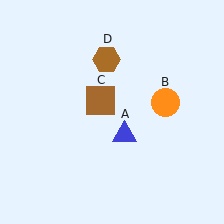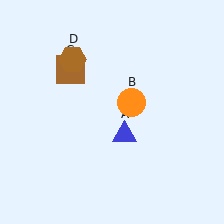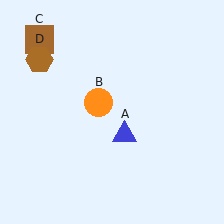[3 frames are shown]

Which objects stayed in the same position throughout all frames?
Blue triangle (object A) remained stationary.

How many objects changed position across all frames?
3 objects changed position: orange circle (object B), brown square (object C), brown hexagon (object D).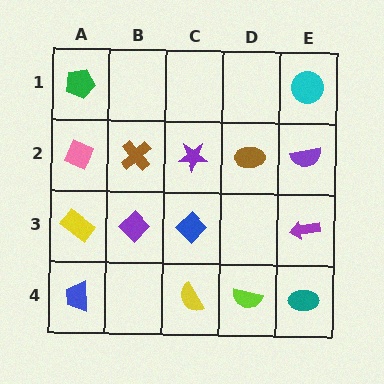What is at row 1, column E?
A cyan circle.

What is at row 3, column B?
A purple diamond.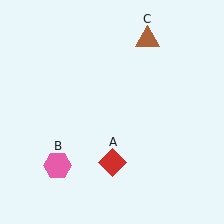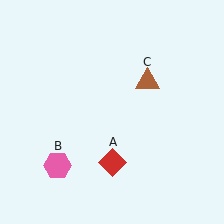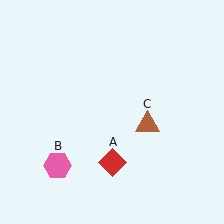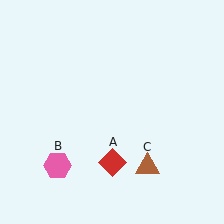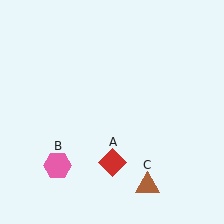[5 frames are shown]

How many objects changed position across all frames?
1 object changed position: brown triangle (object C).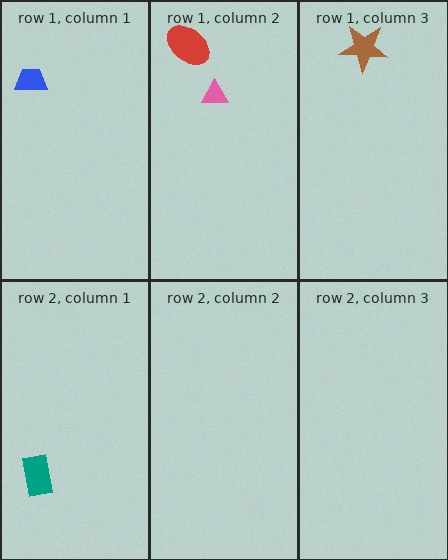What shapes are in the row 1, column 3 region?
The brown star.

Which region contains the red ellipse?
The row 1, column 2 region.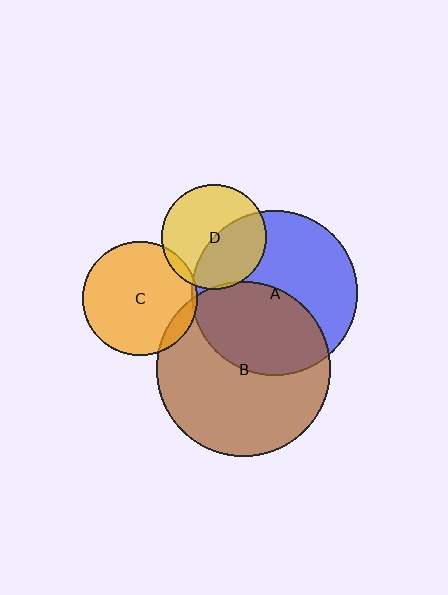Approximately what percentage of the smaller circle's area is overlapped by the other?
Approximately 5%.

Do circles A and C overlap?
Yes.